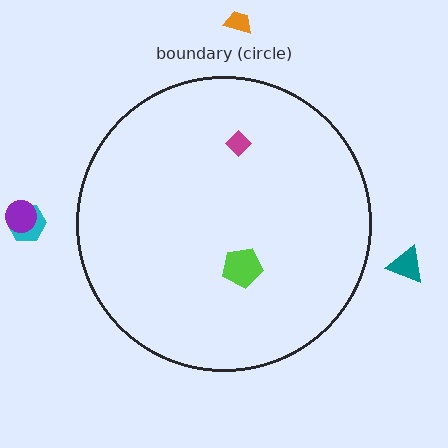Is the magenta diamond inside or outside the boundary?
Inside.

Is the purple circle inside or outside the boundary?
Outside.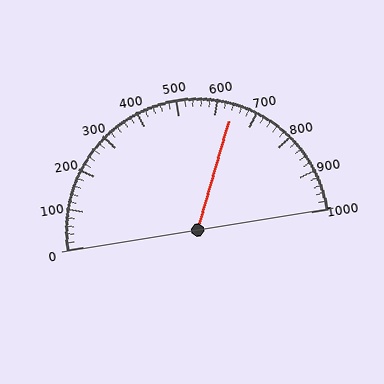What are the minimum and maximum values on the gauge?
The gauge ranges from 0 to 1000.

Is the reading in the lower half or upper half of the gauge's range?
The reading is in the upper half of the range (0 to 1000).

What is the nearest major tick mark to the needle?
The nearest major tick mark is 600.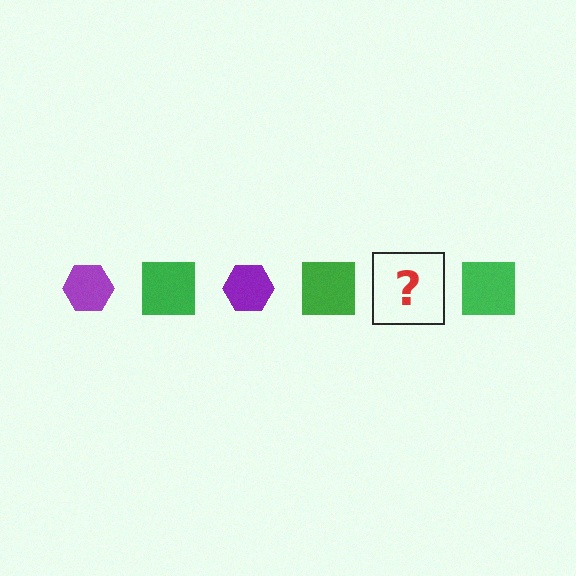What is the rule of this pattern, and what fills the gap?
The rule is that the pattern alternates between purple hexagon and green square. The gap should be filled with a purple hexagon.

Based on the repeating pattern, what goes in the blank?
The blank should be a purple hexagon.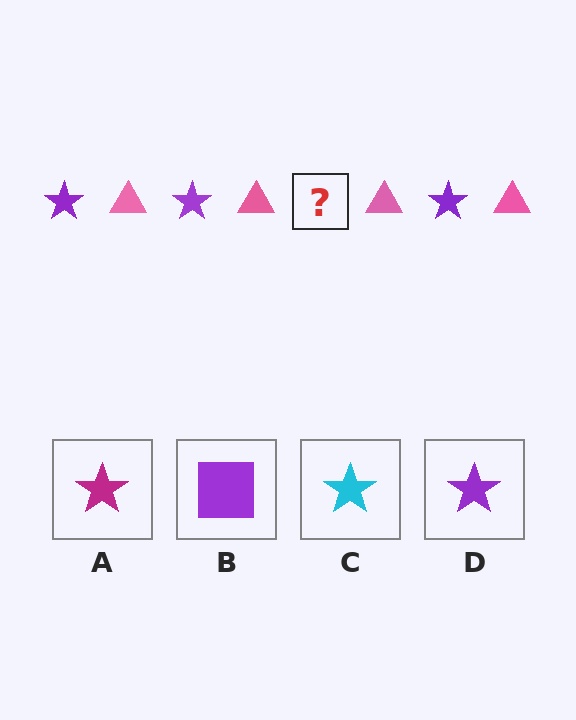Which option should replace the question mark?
Option D.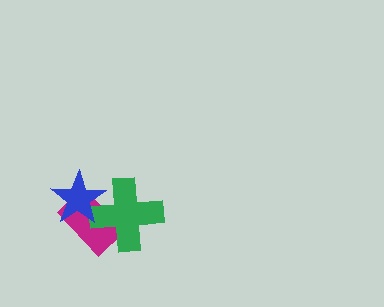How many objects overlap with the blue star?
2 objects overlap with the blue star.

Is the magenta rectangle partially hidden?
Yes, it is partially covered by another shape.